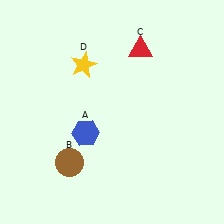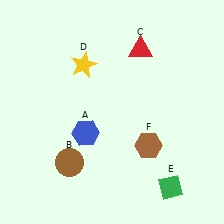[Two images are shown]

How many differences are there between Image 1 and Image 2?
There are 2 differences between the two images.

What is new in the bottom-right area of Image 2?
A green diamond (E) was added in the bottom-right area of Image 2.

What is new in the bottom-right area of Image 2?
A brown hexagon (F) was added in the bottom-right area of Image 2.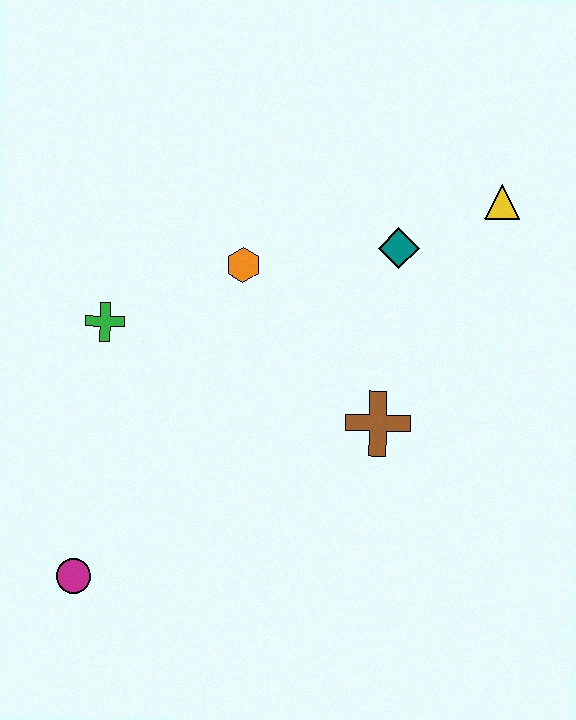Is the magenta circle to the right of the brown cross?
No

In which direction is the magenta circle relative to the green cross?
The magenta circle is below the green cross.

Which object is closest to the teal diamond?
The yellow triangle is closest to the teal diamond.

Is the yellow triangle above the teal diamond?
Yes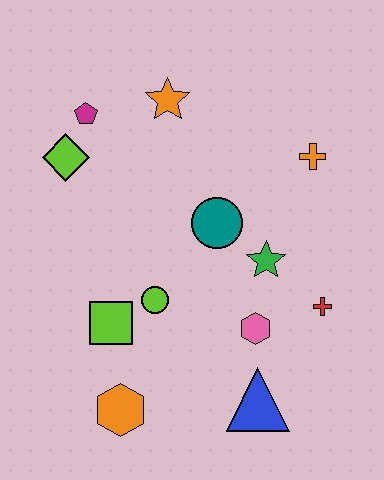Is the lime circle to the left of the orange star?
Yes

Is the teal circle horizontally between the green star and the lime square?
Yes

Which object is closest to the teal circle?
The green star is closest to the teal circle.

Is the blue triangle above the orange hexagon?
Yes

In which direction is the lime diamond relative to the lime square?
The lime diamond is above the lime square.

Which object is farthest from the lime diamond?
The blue triangle is farthest from the lime diamond.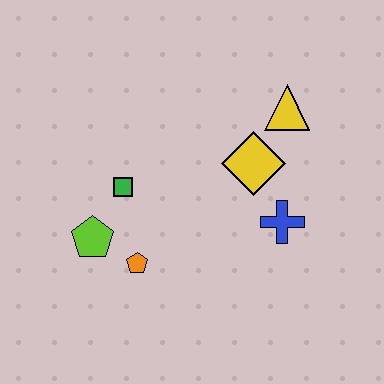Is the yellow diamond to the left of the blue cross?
Yes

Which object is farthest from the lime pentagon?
The yellow triangle is farthest from the lime pentagon.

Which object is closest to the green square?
The lime pentagon is closest to the green square.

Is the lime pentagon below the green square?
Yes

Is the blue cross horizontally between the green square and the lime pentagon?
No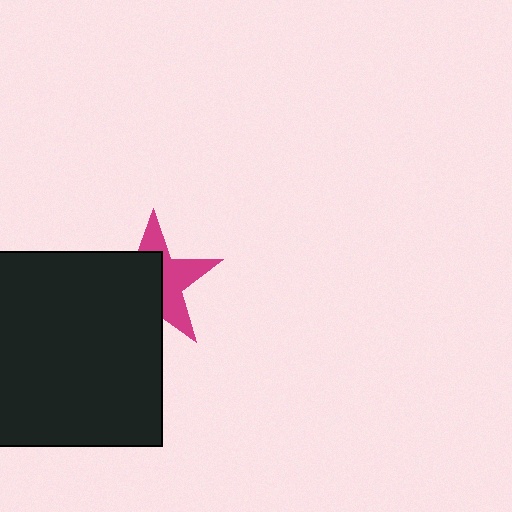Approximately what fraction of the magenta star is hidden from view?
Roughly 55% of the magenta star is hidden behind the black rectangle.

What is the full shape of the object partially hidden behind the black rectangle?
The partially hidden object is a magenta star.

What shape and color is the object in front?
The object in front is a black rectangle.